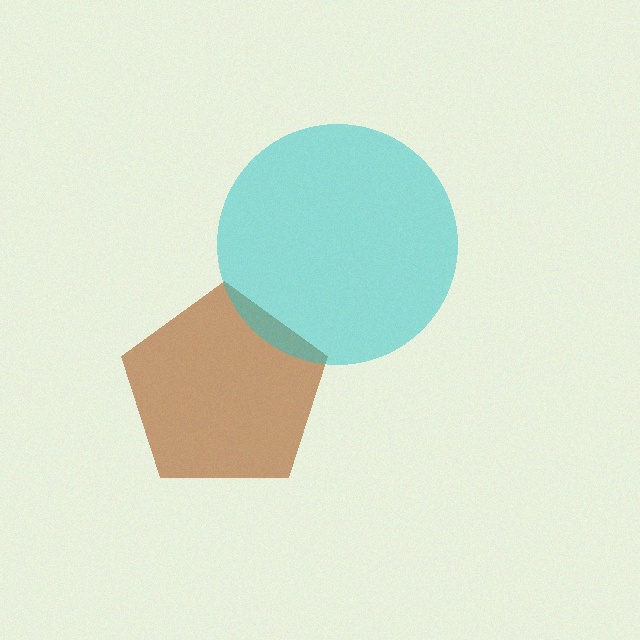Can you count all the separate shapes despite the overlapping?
Yes, there are 2 separate shapes.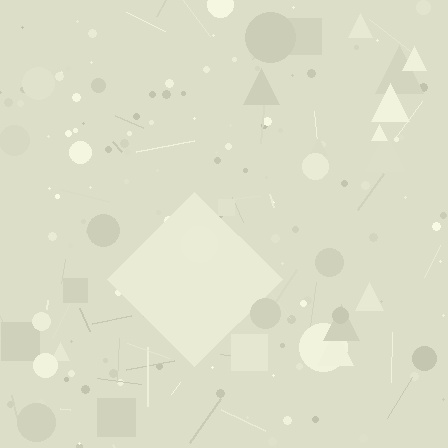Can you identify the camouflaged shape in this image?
The camouflaged shape is a diamond.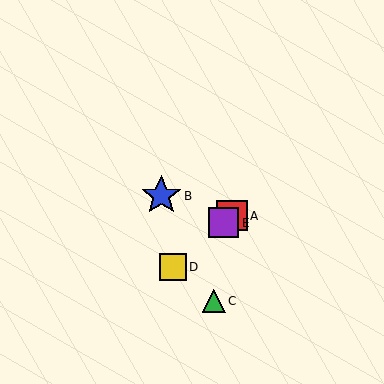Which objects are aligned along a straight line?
Objects A, D, E are aligned along a straight line.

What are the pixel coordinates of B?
Object B is at (161, 196).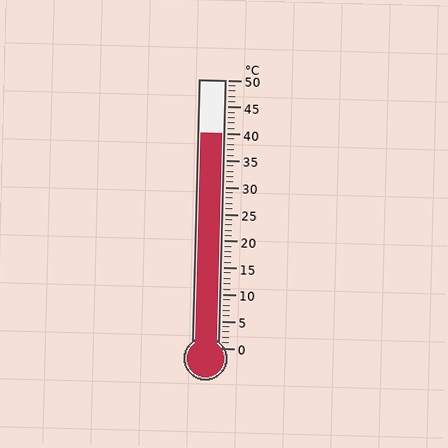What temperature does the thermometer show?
The thermometer shows approximately 40°C.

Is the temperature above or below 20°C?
The temperature is above 20°C.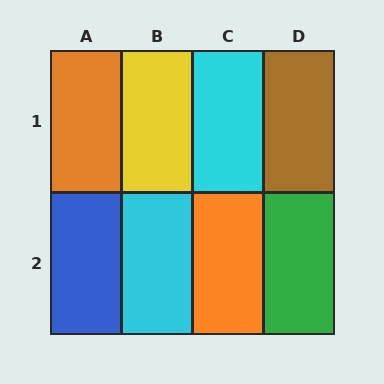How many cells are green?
1 cell is green.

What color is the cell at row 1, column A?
Orange.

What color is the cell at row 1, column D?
Brown.